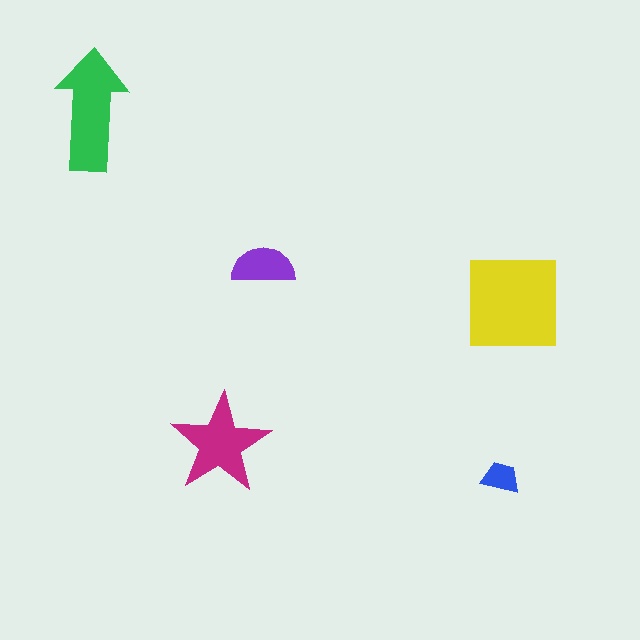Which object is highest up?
The green arrow is topmost.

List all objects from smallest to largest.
The blue trapezoid, the purple semicircle, the magenta star, the green arrow, the yellow square.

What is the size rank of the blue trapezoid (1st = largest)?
5th.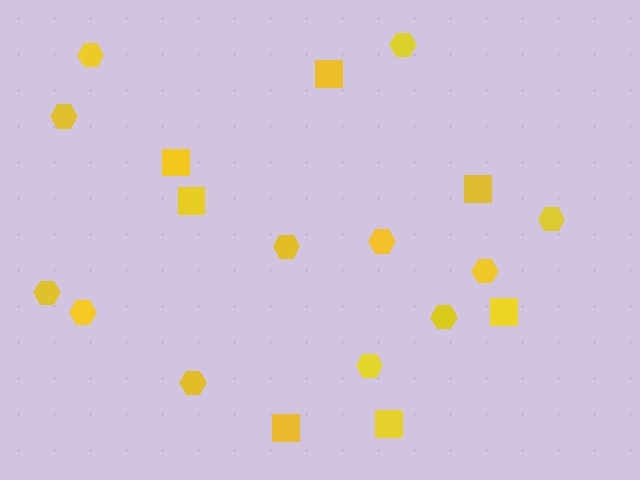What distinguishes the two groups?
There are 2 groups: one group of hexagons (12) and one group of squares (7).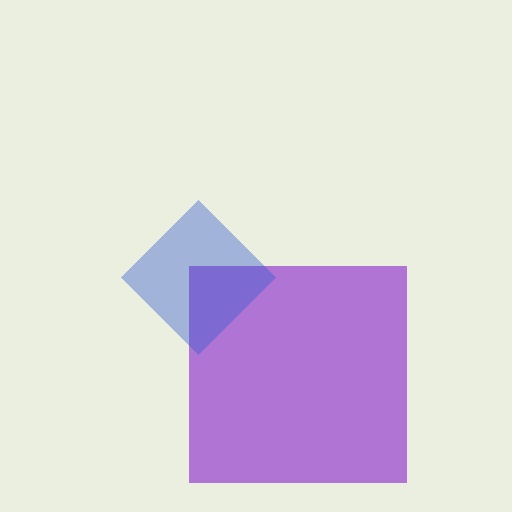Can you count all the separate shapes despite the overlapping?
Yes, there are 2 separate shapes.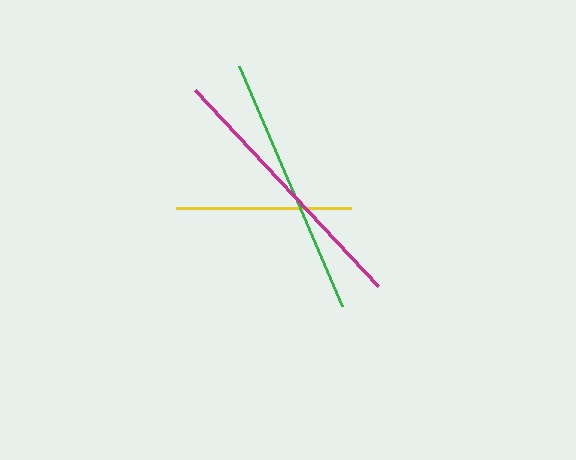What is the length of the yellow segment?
The yellow segment is approximately 175 pixels long.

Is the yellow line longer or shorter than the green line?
The green line is longer than the yellow line.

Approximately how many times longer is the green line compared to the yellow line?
The green line is approximately 1.5 times the length of the yellow line.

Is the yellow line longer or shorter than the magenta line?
The magenta line is longer than the yellow line.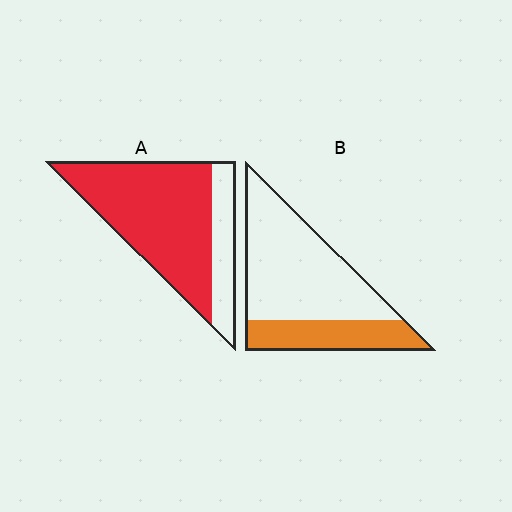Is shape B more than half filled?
No.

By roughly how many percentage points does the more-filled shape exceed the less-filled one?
By roughly 45 percentage points (A over B).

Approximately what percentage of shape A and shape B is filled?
A is approximately 75% and B is approximately 30%.